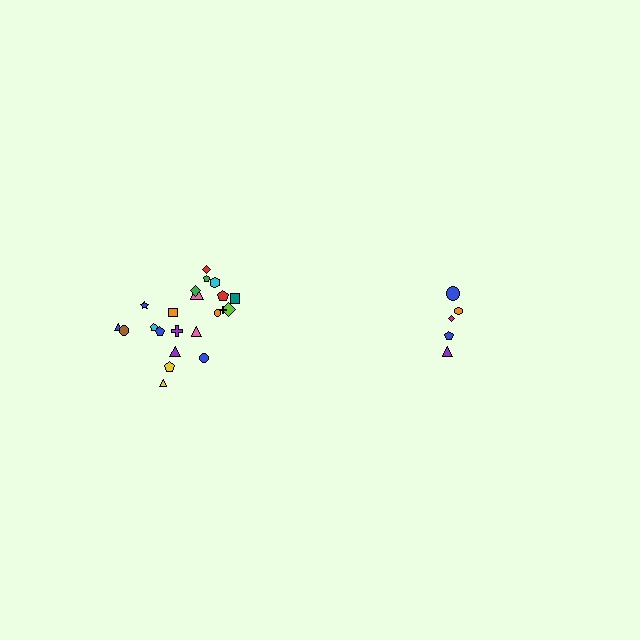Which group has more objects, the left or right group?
The left group.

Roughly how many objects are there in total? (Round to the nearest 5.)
Roughly 25 objects in total.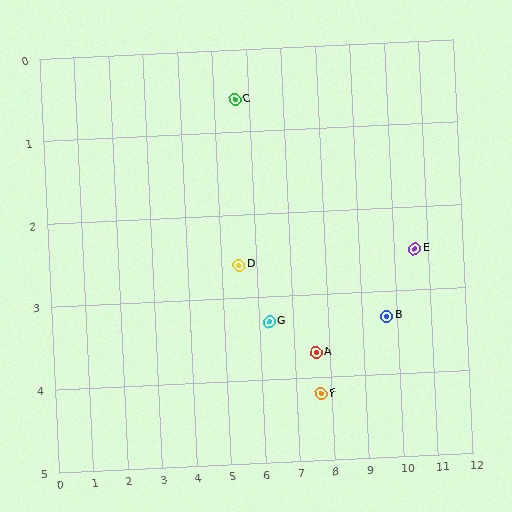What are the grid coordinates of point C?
Point C is at approximately (5.6, 0.6).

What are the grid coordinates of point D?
Point D is at approximately (5.5, 2.6).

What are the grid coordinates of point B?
Point B is at approximately (9.7, 3.3).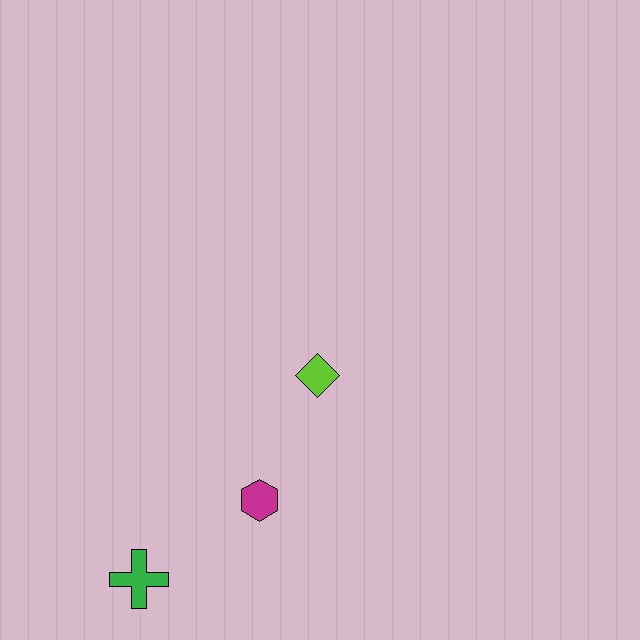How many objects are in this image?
There are 3 objects.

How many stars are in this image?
There are no stars.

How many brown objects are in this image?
There are no brown objects.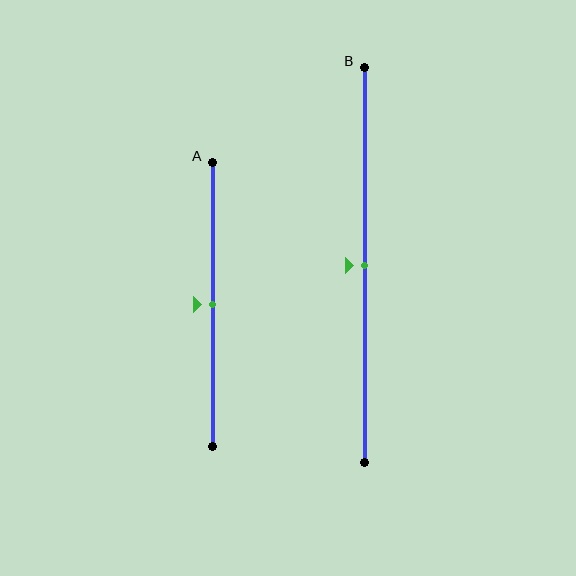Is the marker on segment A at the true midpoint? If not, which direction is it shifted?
Yes, the marker on segment A is at the true midpoint.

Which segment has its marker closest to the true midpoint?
Segment A has its marker closest to the true midpoint.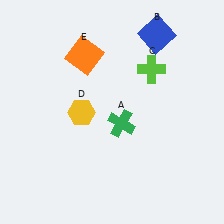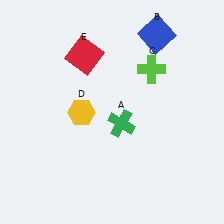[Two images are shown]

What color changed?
The square (E) changed from orange in Image 1 to red in Image 2.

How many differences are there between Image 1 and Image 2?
There is 1 difference between the two images.